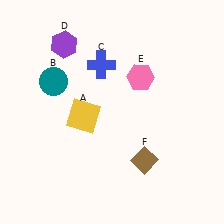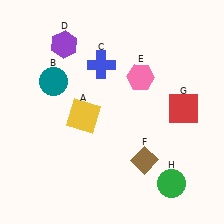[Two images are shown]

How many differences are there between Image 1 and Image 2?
There are 2 differences between the two images.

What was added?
A red square (G), a green circle (H) were added in Image 2.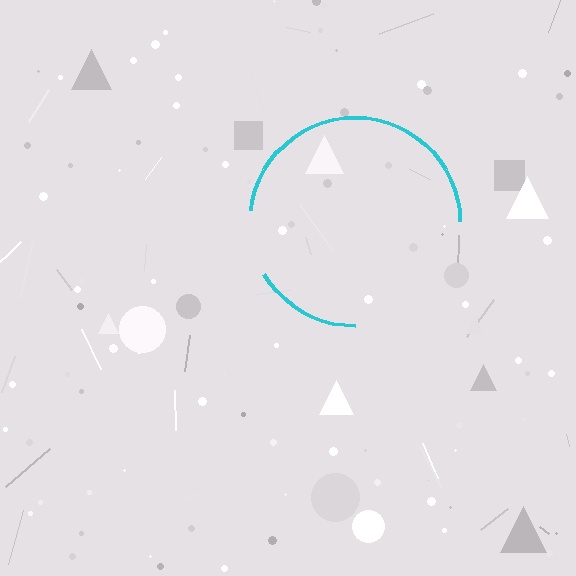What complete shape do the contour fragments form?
The contour fragments form a circle.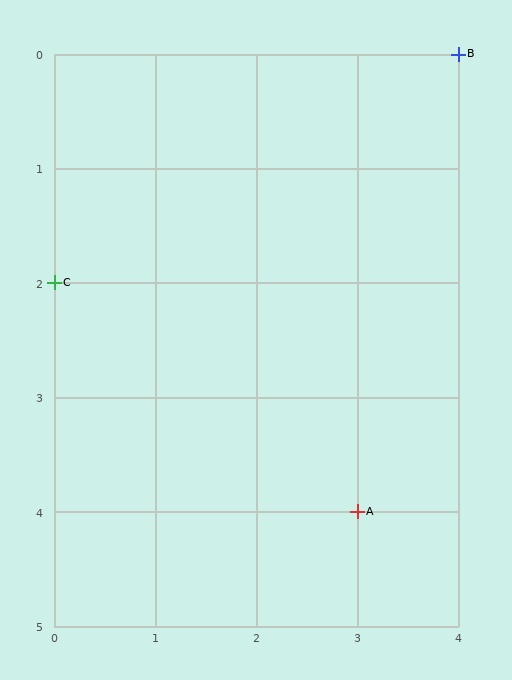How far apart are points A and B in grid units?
Points A and B are 1 column and 4 rows apart (about 4.1 grid units diagonally).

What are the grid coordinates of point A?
Point A is at grid coordinates (3, 4).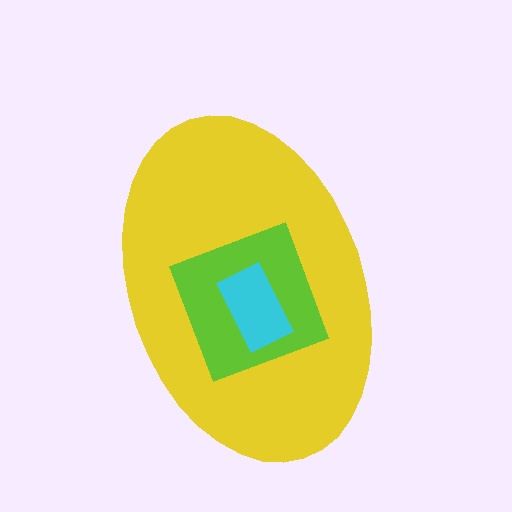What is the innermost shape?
The cyan rectangle.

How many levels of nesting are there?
3.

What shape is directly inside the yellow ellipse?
The lime diamond.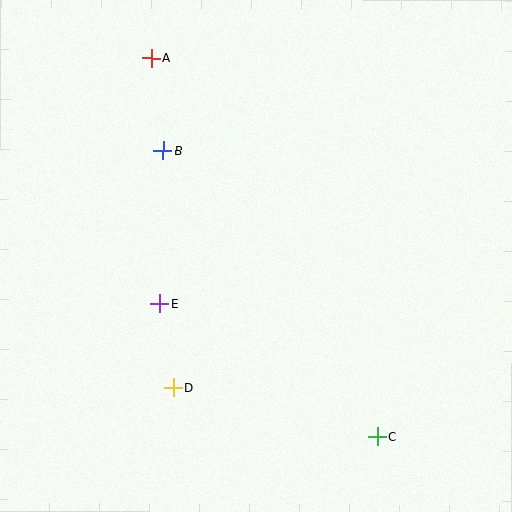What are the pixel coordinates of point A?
Point A is at (151, 58).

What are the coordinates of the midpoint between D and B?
The midpoint between D and B is at (168, 269).